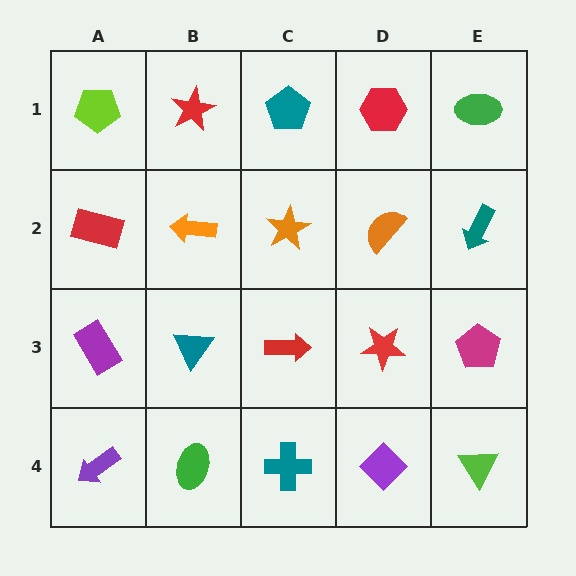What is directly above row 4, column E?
A magenta pentagon.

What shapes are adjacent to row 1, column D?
An orange semicircle (row 2, column D), a teal pentagon (row 1, column C), a green ellipse (row 1, column E).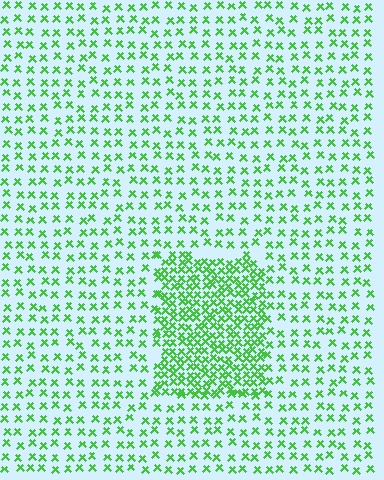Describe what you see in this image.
The image contains small green elements arranged at two different densities. A rectangle-shaped region is visible where the elements are more densely packed than the surrounding area.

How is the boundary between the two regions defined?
The boundary is defined by a change in element density (approximately 2.4x ratio). All elements are the same color, size, and shape.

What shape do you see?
I see a rectangle.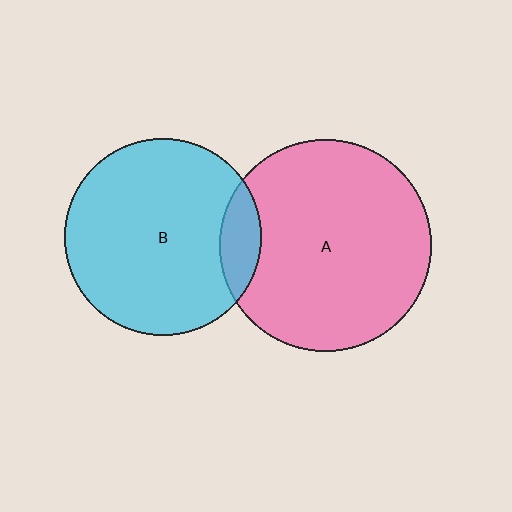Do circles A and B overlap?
Yes.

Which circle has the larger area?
Circle A (pink).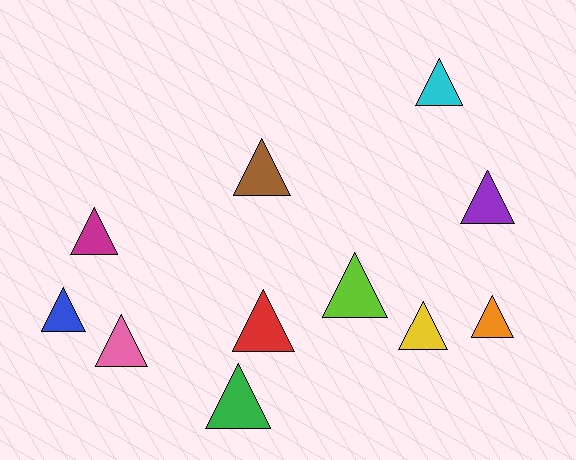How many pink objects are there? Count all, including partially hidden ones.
There is 1 pink object.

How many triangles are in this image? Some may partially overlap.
There are 11 triangles.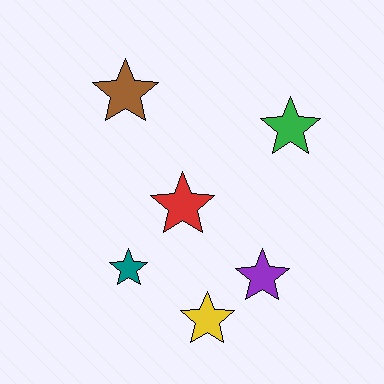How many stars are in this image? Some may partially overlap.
There are 6 stars.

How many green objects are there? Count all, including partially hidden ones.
There is 1 green object.